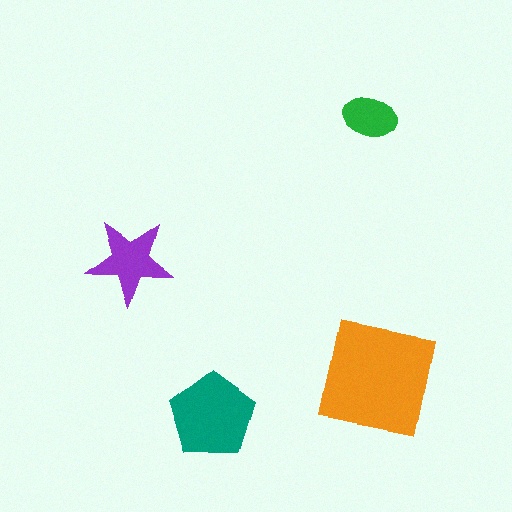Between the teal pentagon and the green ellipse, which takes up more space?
The teal pentagon.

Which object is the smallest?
The green ellipse.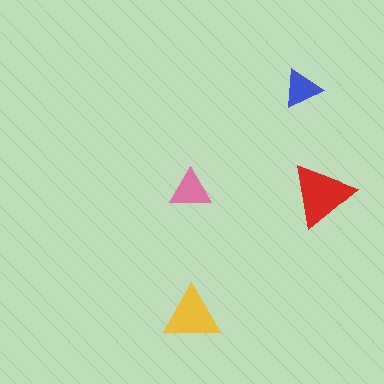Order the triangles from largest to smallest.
the red one, the yellow one, the pink one, the blue one.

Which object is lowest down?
The yellow triangle is bottommost.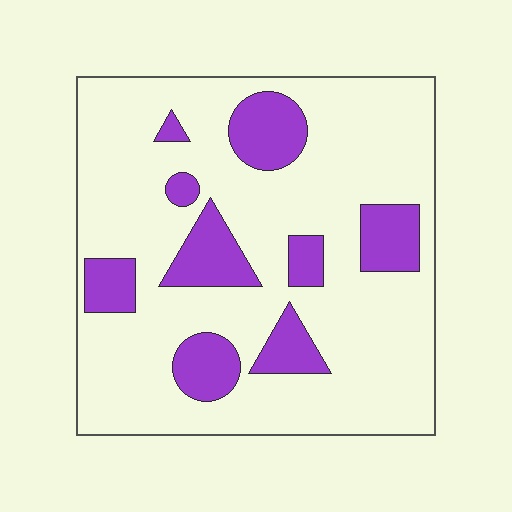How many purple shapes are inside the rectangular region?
9.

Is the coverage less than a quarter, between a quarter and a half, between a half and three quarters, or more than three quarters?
Less than a quarter.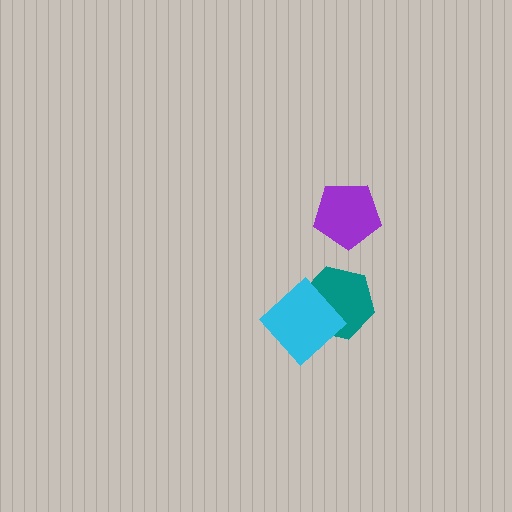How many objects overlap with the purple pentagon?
0 objects overlap with the purple pentagon.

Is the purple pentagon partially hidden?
No, no other shape covers it.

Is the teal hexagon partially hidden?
Yes, it is partially covered by another shape.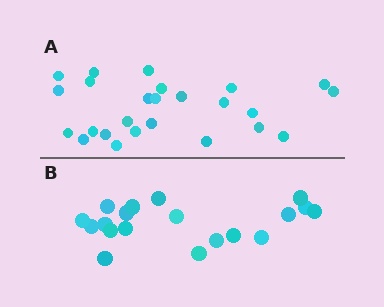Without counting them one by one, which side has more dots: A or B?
Region A (the top region) has more dots.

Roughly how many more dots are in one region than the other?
Region A has about 6 more dots than region B.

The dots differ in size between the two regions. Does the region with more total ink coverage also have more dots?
No. Region B has more total ink coverage because its dots are larger, but region A actually contains more individual dots. Total area can be misleading — the number of items is what matters here.